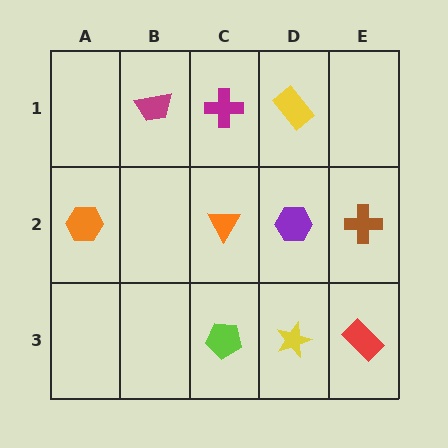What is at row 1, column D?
A yellow rectangle.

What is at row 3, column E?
A red rectangle.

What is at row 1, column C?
A magenta cross.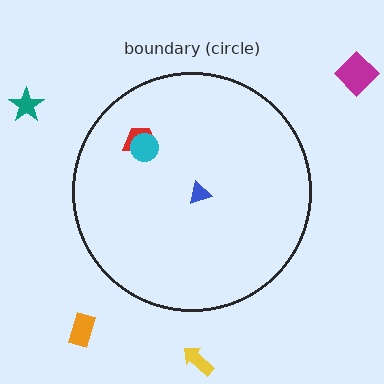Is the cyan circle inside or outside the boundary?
Inside.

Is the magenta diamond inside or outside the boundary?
Outside.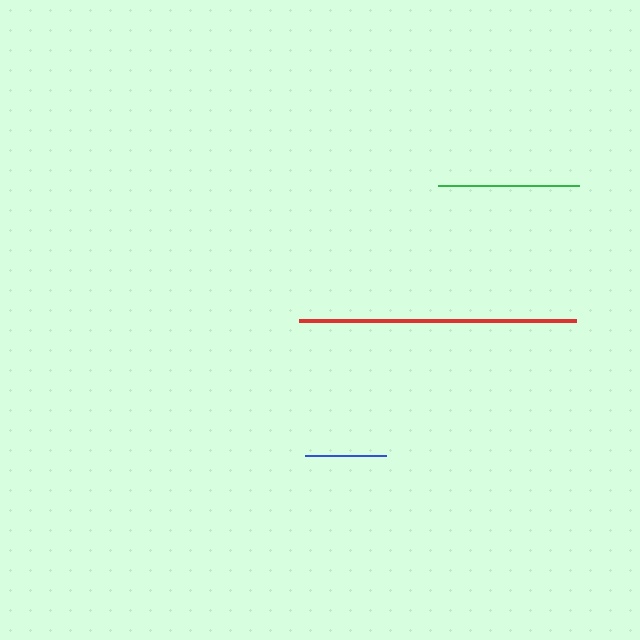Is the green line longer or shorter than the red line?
The red line is longer than the green line.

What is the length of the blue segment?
The blue segment is approximately 81 pixels long.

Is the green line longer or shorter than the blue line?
The green line is longer than the blue line.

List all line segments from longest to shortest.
From longest to shortest: red, green, blue.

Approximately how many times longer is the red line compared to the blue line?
The red line is approximately 3.4 times the length of the blue line.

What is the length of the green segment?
The green segment is approximately 141 pixels long.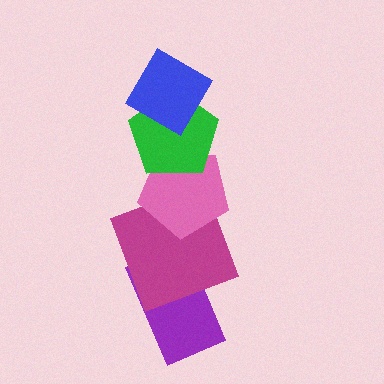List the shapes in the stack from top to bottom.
From top to bottom: the blue diamond, the green pentagon, the pink pentagon, the magenta square, the purple rectangle.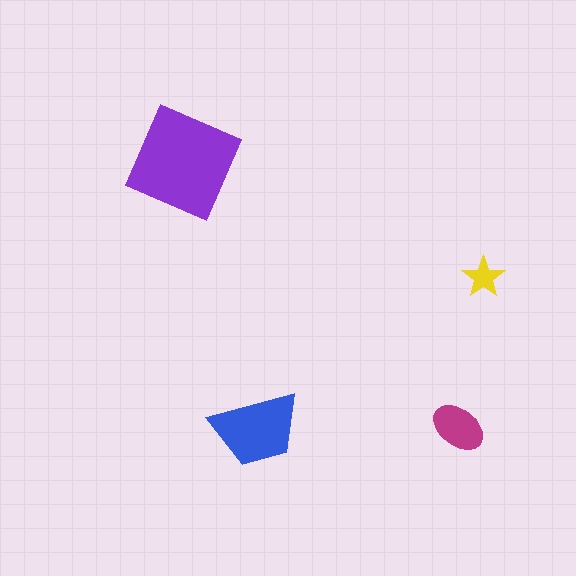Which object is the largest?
The purple square.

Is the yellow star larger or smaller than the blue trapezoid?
Smaller.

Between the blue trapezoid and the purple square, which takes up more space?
The purple square.